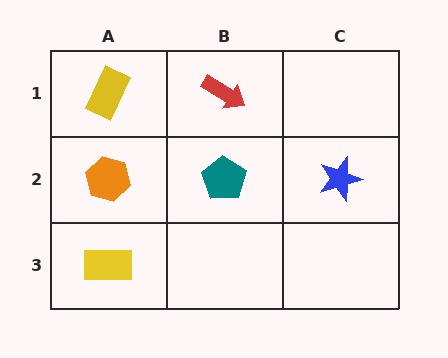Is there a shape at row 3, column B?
No, that cell is empty.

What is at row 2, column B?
A teal pentagon.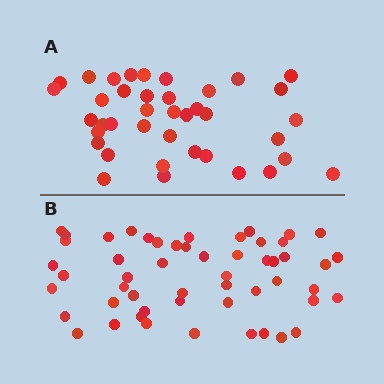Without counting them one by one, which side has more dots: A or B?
Region B (the bottom region) has more dots.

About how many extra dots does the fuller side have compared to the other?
Region B has approximately 15 more dots than region A.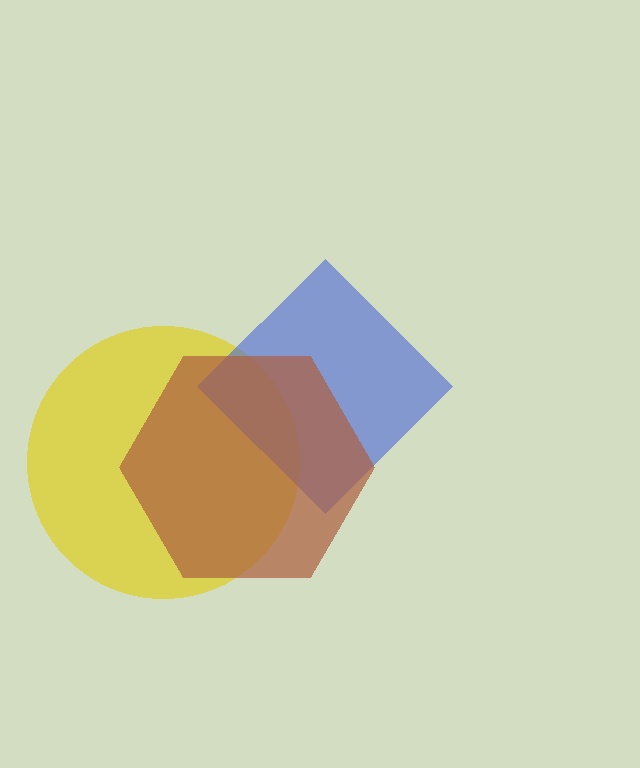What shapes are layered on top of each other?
The layered shapes are: a yellow circle, a blue diamond, a brown hexagon.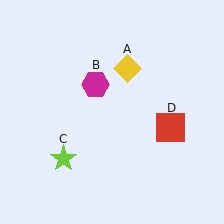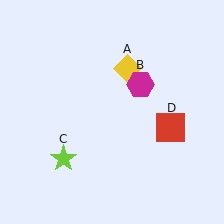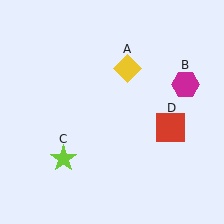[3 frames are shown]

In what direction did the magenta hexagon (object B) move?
The magenta hexagon (object B) moved right.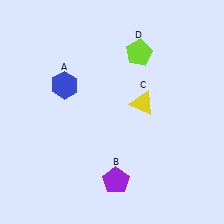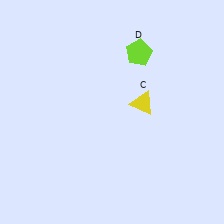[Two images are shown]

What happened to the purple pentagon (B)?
The purple pentagon (B) was removed in Image 2. It was in the bottom-right area of Image 1.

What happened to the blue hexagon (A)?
The blue hexagon (A) was removed in Image 2. It was in the top-left area of Image 1.